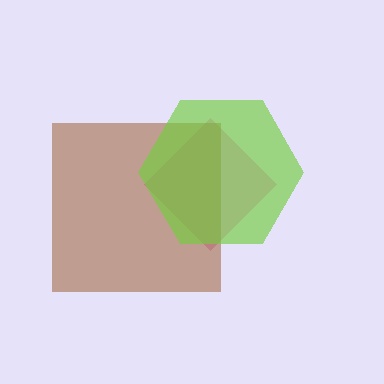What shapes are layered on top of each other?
The layered shapes are: a pink diamond, a brown square, a lime hexagon.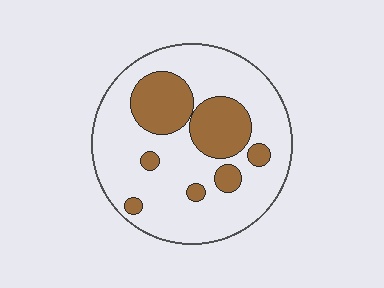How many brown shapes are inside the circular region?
7.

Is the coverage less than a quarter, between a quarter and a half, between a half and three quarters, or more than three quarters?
Between a quarter and a half.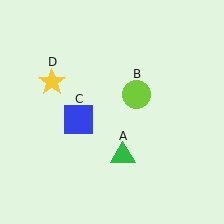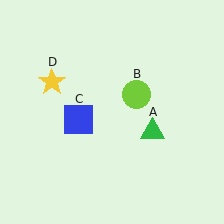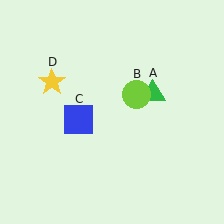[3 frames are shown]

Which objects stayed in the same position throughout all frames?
Lime circle (object B) and blue square (object C) and yellow star (object D) remained stationary.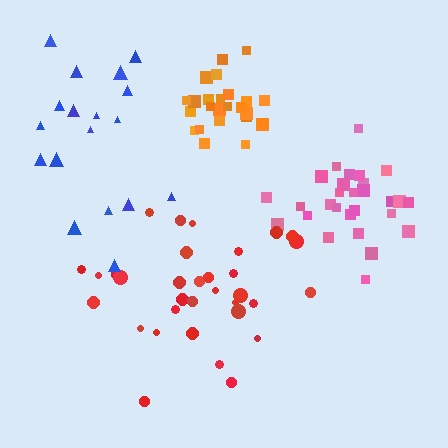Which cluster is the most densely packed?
Orange.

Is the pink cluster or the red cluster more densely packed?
Pink.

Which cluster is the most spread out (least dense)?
Blue.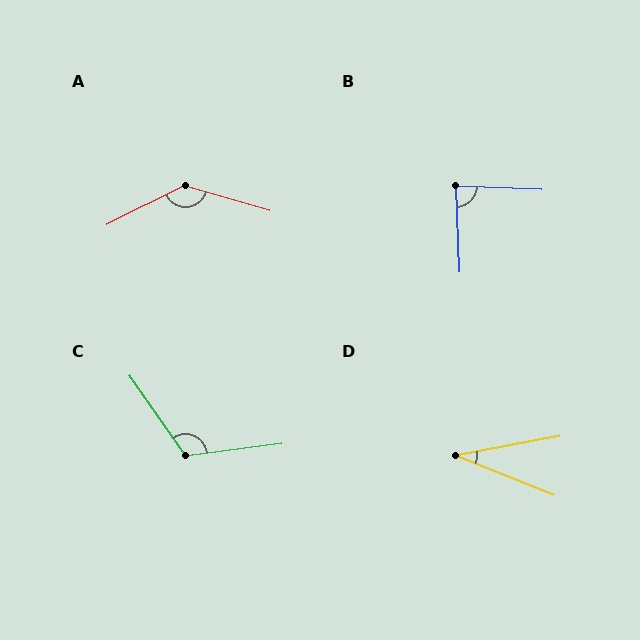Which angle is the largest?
A, at approximately 137 degrees.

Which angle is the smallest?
D, at approximately 32 degrees.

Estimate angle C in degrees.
Approximately 118 degrees.